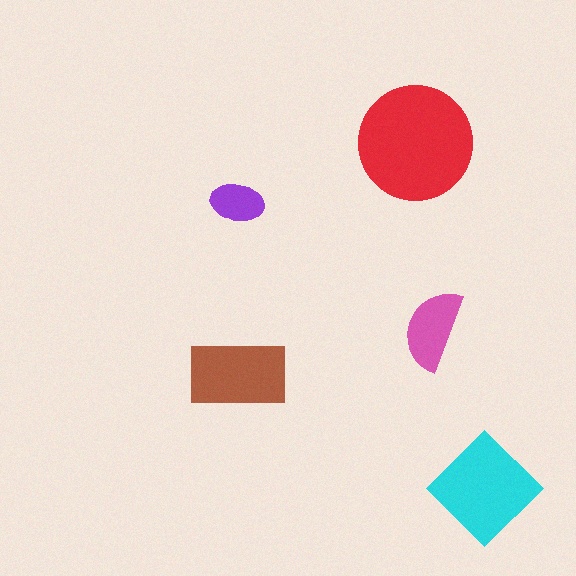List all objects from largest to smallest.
The red circle, the cyan diamond, the brown rectangle, the pink semicircle, the purple ellipse.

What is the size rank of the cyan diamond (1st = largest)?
2nd.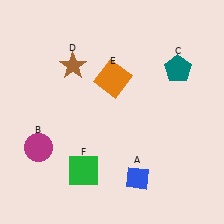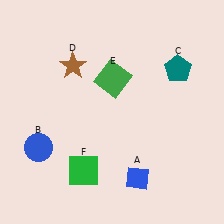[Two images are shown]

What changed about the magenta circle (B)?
In Image 1, B is magenta. In Image 2, it changed to blue.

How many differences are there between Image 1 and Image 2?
There are 2 differences between the two images.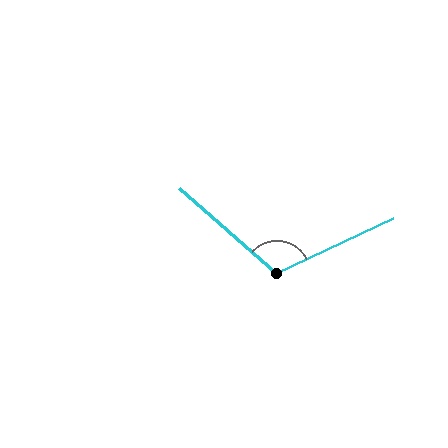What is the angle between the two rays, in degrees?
Approximately 113 degrees.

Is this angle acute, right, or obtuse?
It is obtuse.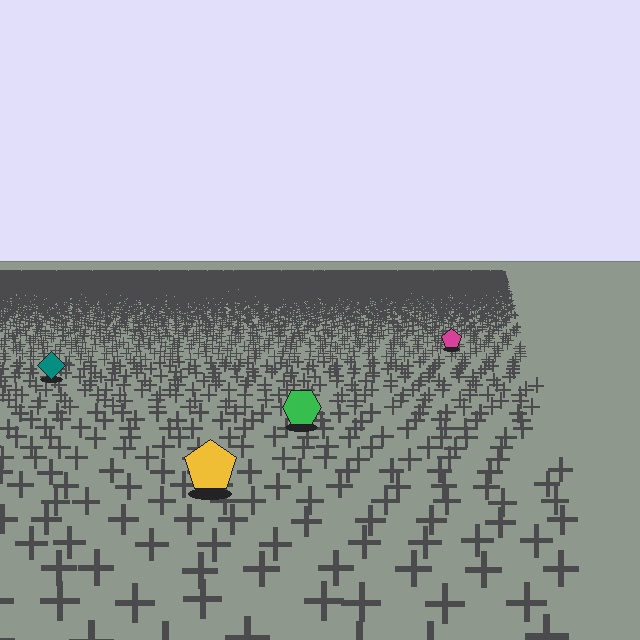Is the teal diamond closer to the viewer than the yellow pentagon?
No. The yellow pentagon is closer — you can tell from the texture gradient: the ground texture is coarser near it.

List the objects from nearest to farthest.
From nearest to farthest: the yellow pentagon, the green hexagon, the teal diamond, the magenta pentagon.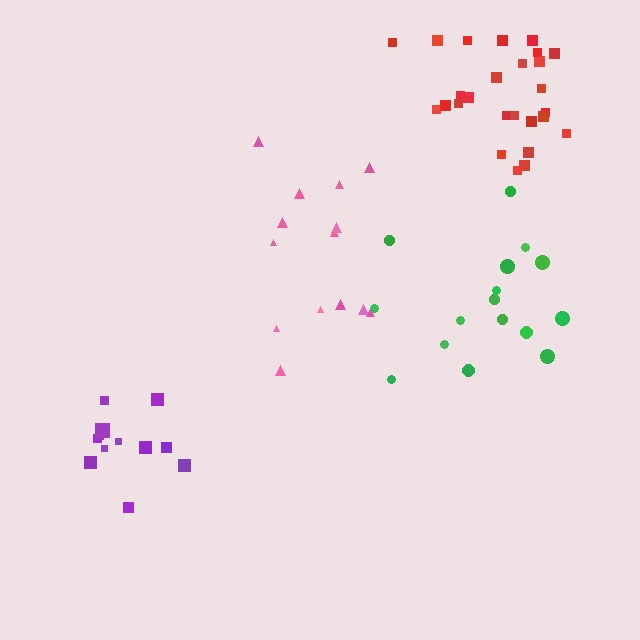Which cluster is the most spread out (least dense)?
Pink.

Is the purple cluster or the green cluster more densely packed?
Purple.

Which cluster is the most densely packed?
Purple.